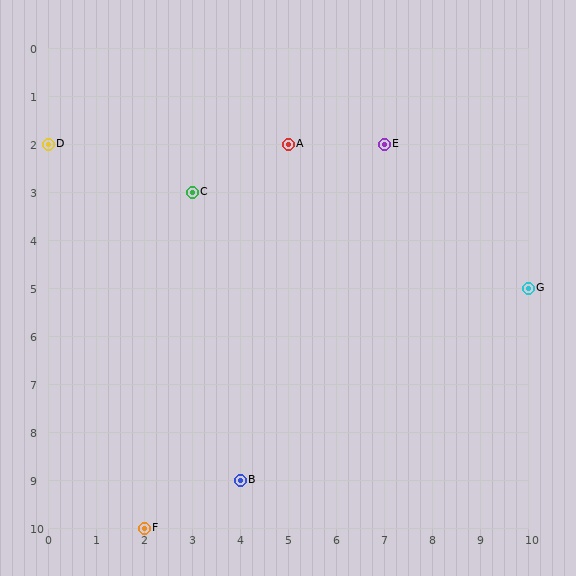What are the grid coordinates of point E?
Point E is at grid coordinates (7, 2).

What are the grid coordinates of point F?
Point F is at grid coordinates (2, 10).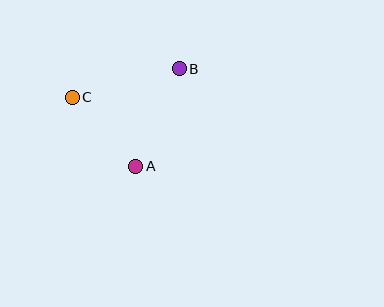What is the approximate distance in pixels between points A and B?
The distance between A and B is approximately 107 pixels.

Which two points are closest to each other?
Points A and C are closest to each other.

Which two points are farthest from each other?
Points B and C are farthest from each other.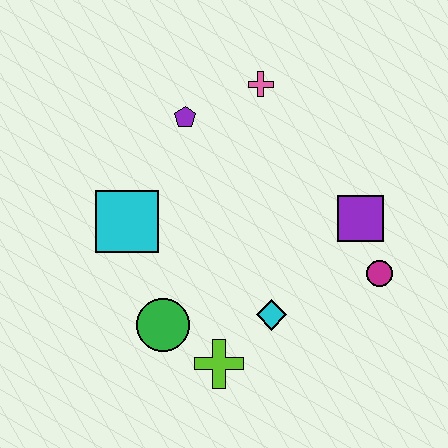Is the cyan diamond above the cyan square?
No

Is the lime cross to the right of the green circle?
Yes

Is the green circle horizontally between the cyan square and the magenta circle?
Yes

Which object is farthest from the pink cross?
The lime cross is farthest from the pink cross.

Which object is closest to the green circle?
The lime cross is closest to the green circle.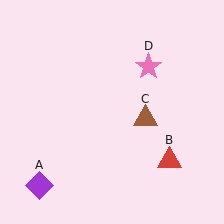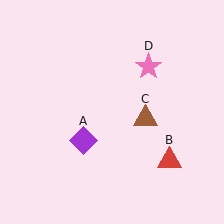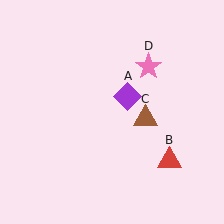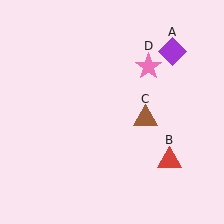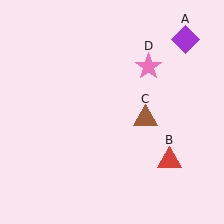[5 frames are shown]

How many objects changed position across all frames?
1 object changed position: purple diamond (object A).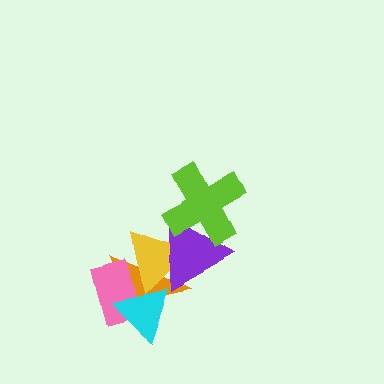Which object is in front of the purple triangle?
The lime cross is in front of the purple triangle.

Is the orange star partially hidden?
Yes, it is partially covered by another shape.